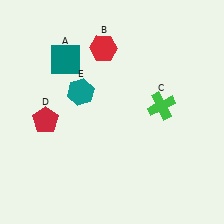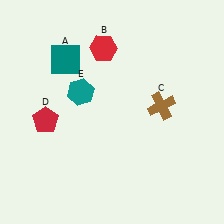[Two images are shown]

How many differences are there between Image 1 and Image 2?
There is 1 difference between the two images.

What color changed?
The cross (C) changed from green in Image 1 to brown in Image 2.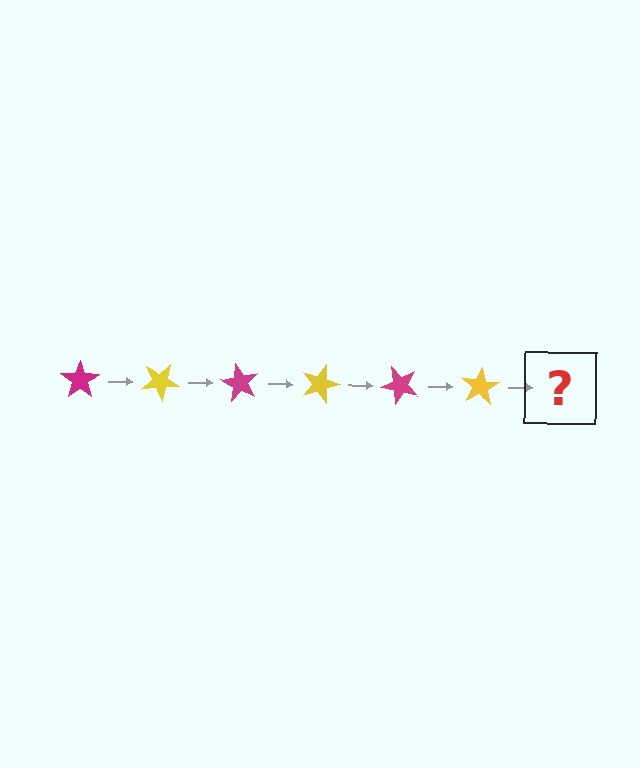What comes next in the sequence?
The next element should be a magenta star, rotated 180 degrees from the start.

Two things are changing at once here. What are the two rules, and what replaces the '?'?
The two rules are that it rotates 30 degrees each step and the color cycles through magenta and yellow. The '?' should be a magenta star, rotated 180 degrees from the start.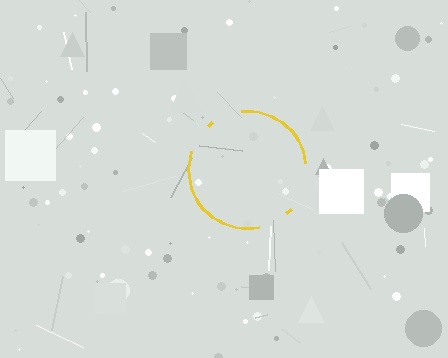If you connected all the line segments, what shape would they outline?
They would outline a circle.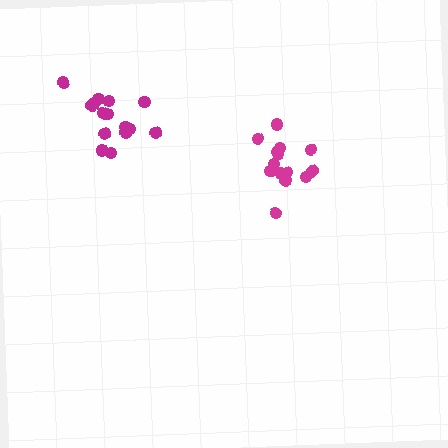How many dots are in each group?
Group 1: 15 dots, Group 2: 15 dots (30 total).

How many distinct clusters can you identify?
There are 2 distinct clusters.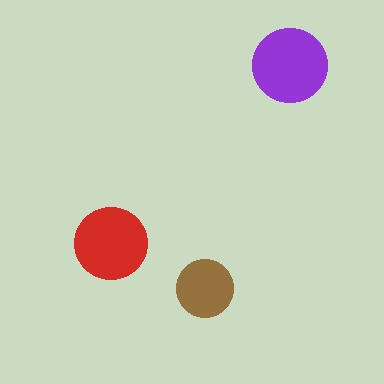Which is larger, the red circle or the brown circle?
The red one.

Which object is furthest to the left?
The red circle is leftmost.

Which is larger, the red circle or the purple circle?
The purple one.